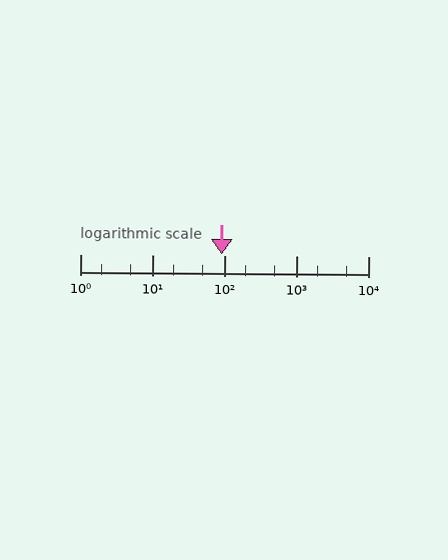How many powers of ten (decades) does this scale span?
The scale spans 4 decades, from 1 to 10000.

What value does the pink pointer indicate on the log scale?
The pointer indicates approximately 91.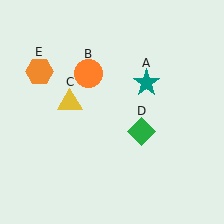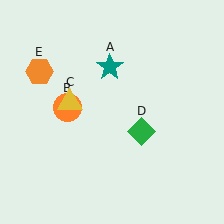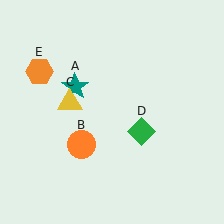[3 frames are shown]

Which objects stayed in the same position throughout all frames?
Yellow triangle (object C) and green diamond (object D) and orange hexagon (object E) remained stationary.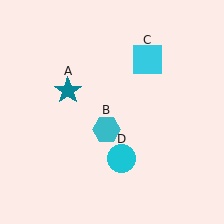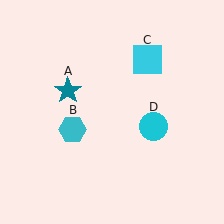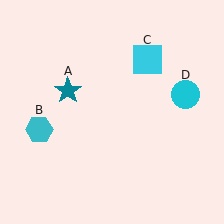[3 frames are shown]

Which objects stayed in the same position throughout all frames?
Teal star (object A) and cyan square (object C) remained stationary.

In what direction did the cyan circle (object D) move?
The cyan circle (object D) moved up and to the right.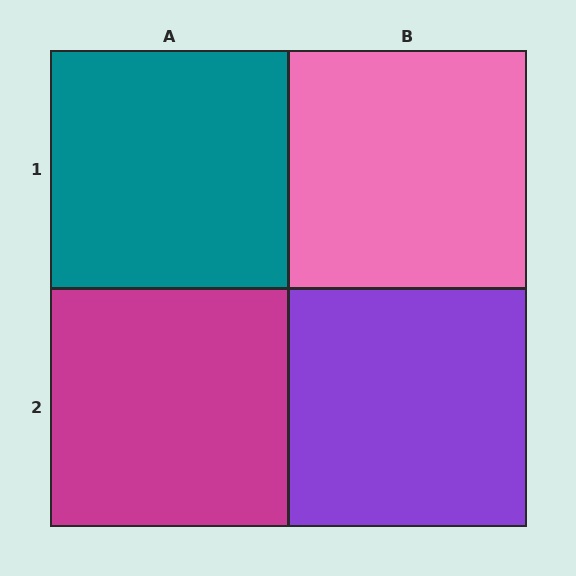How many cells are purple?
1 cell is purple.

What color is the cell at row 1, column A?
Teal.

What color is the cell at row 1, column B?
Pink.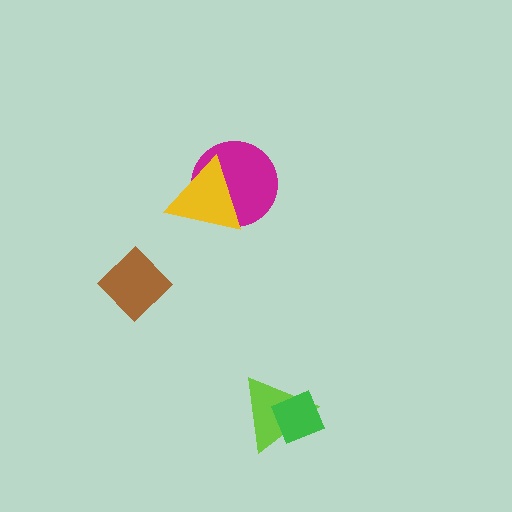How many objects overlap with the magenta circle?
1 object overlaps with the magenta circle.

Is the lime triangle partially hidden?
Yes, it is partially covered by another shape.